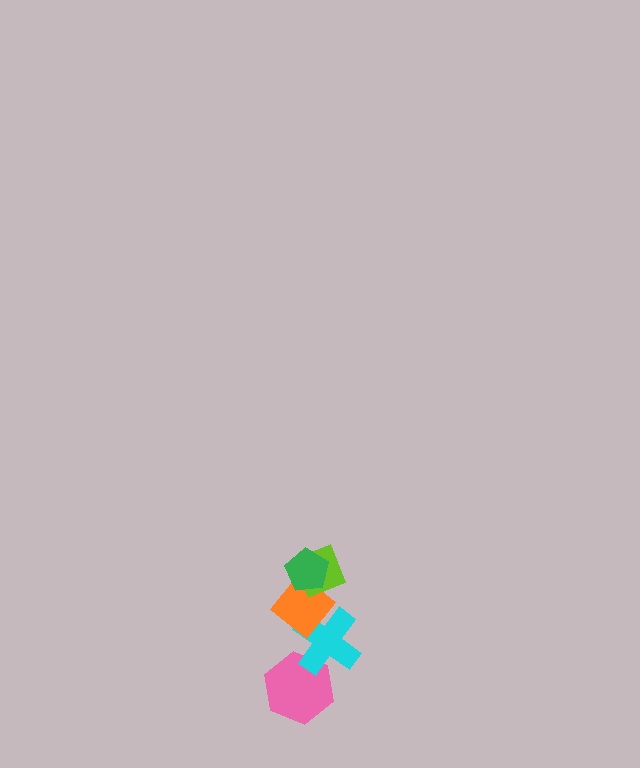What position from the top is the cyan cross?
The cyan cross is 4th from the top.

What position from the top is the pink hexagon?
The pink hexagon is 5th from the top.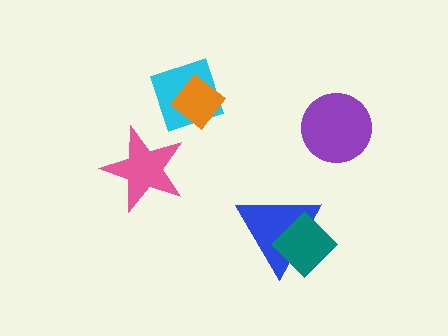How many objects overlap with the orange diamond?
1 object overlaps with the orange diamond.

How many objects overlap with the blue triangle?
1 object overlaps with the blue triangle.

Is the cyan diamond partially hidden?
Yes, it is partially covered by another shape.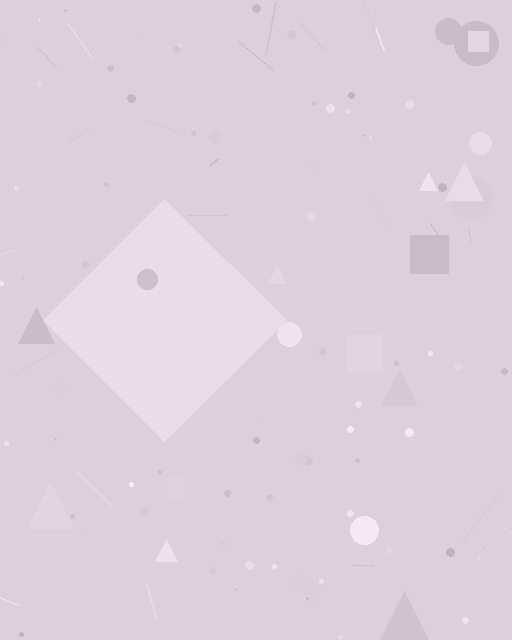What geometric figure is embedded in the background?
A diamond is embedded in the background.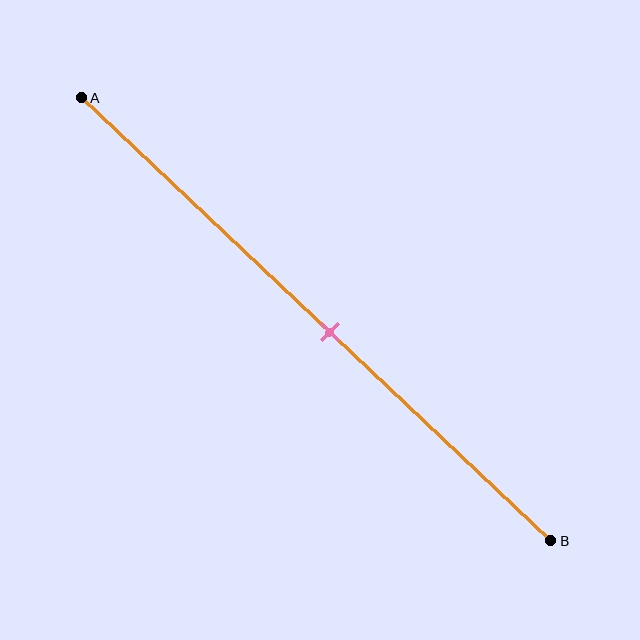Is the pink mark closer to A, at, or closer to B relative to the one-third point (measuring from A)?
The pink mark is closer to point B than the one-third point of segment AB.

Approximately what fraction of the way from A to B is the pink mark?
The pink mark is approximately 55% of the way from A to B.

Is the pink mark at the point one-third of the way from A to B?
No, the mark is at about 55% from A, not at the 33% one-third point.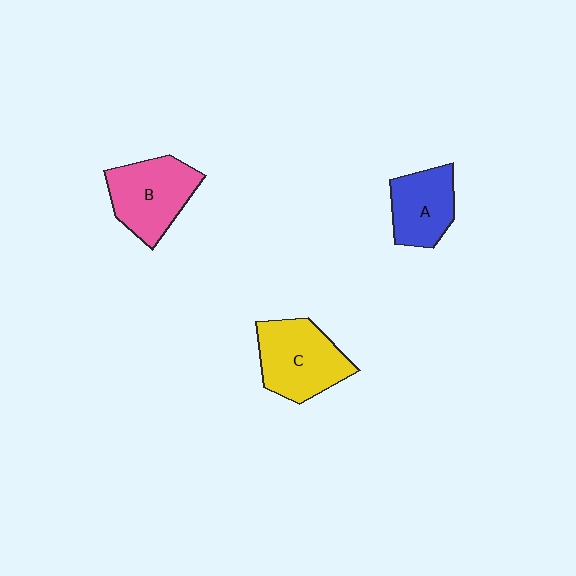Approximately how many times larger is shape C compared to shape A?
Approximately 1.3 times.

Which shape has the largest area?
Shape C (yellow).